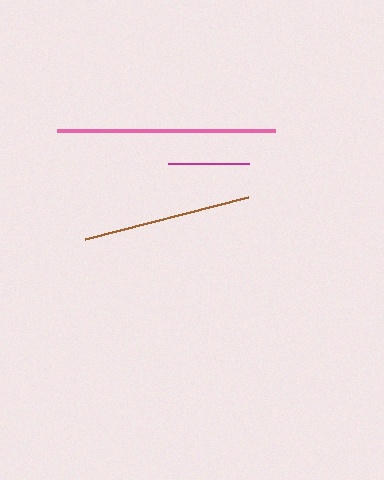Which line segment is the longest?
The pink line is the longest at approximately 219 pixels.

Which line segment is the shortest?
The magenta line is the shortest at approximately 81 pixels.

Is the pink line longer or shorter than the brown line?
The pink line is longer than the brown line.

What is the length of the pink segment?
The pink segment is approximately 219 pixels long.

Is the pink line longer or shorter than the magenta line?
The pink line is longer than the magenta line.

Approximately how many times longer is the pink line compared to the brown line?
The pink line is approximately 1.3 times the length of the brown line.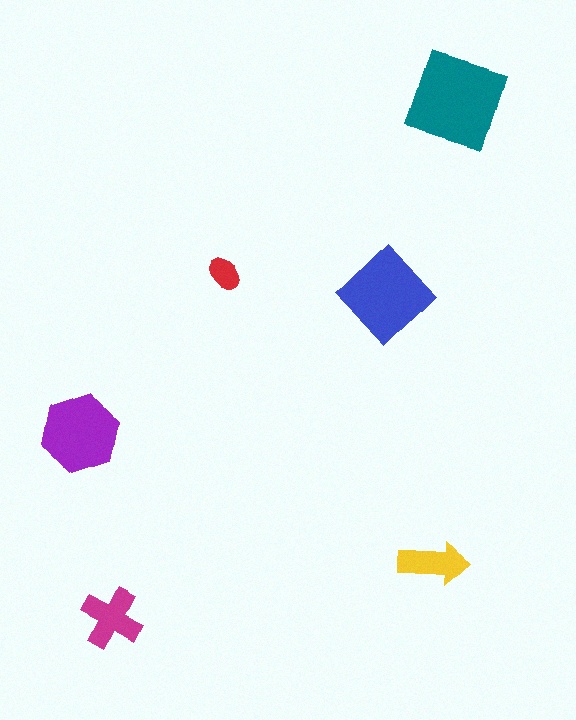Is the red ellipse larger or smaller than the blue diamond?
Smaller.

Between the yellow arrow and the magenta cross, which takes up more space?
The magenta cross.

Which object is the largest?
The teal square.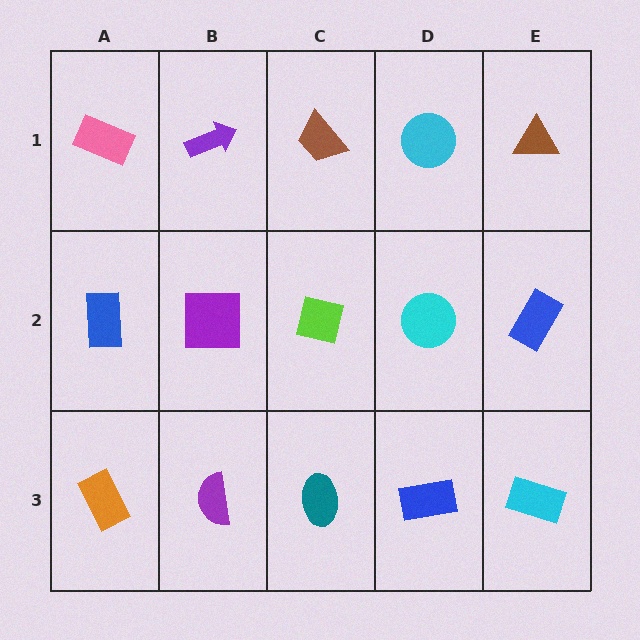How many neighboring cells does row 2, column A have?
3.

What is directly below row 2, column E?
A cyan rectangle.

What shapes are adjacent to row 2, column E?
A brown triangle (row 1, column E), a cyan rectangle (row 3, column E), a cyan circle (row 2, column D).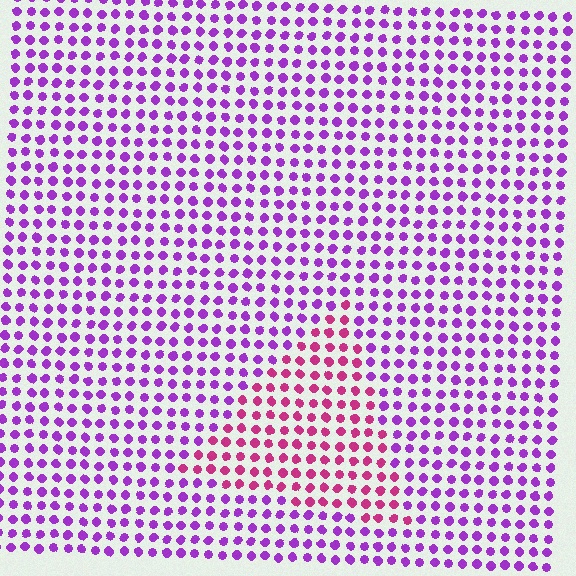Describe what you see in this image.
The image is filled with small purple elements in a uniform arrangement. A triangle-shaped region is visible where the elements are tinted to a slightly different hue, forming a subtle color boundary.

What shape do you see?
I see a triangle.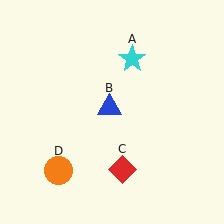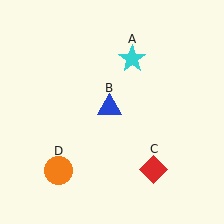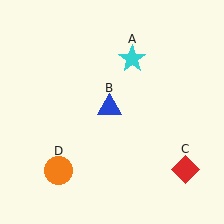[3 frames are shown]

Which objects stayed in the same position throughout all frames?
Cyan star (object A) and blue triangle (object B) and orange circle (object D) remained stationary.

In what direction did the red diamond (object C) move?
The red diamond (object C) moved right.